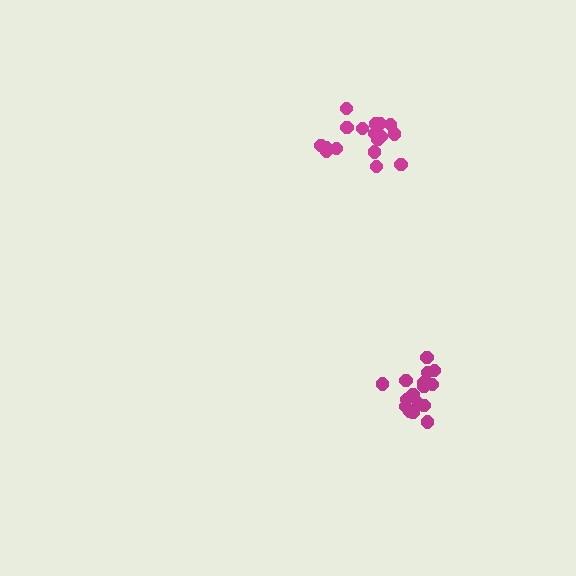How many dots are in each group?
Group 1: 16 dots, Group 2: 17 dots (33 total).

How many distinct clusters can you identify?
There are 2 distinct clusters.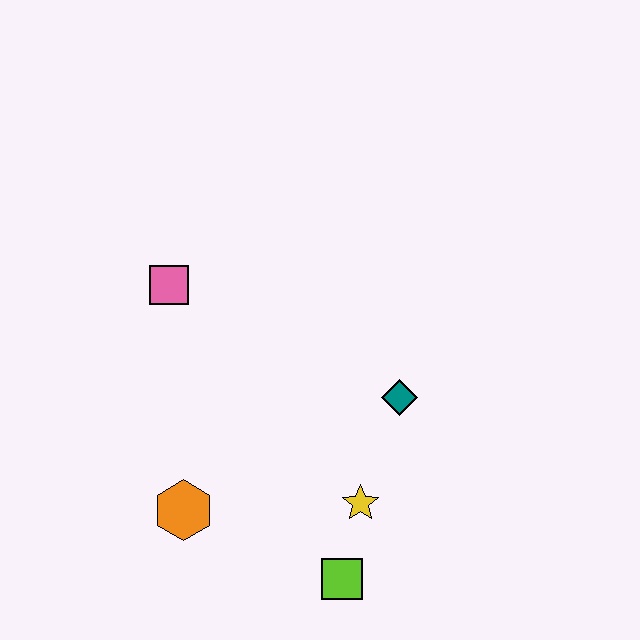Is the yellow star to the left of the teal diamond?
Yes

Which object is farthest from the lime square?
The pink square is farthest from the lime square.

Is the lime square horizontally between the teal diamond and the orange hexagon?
Yes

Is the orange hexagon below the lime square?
No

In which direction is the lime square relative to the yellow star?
The lime square is below the yellow star.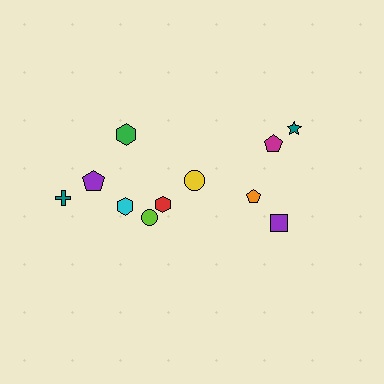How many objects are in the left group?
There are 7 objects.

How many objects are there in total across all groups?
There are 11 objects.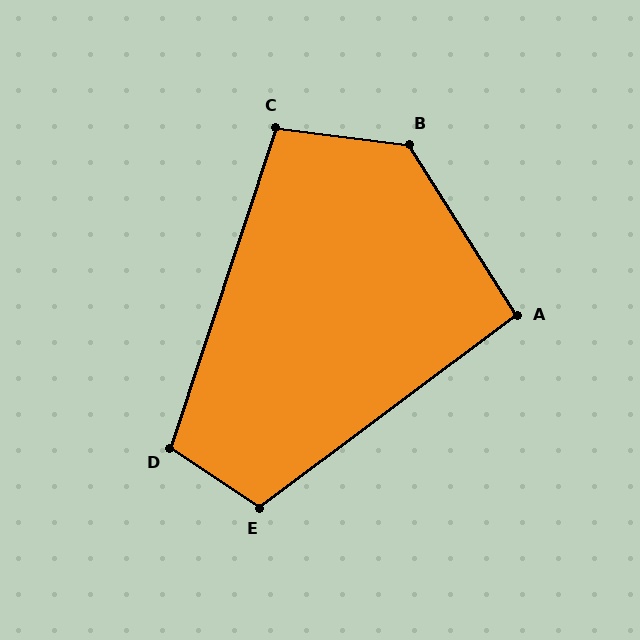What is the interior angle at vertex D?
Approximately 105 degrees (obtuse).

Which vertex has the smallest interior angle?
A, at approximately 95 degrees.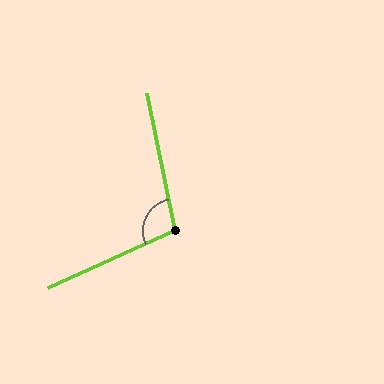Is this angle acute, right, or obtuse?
It is obtuse.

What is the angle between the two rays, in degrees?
Approximately 103 degrees.